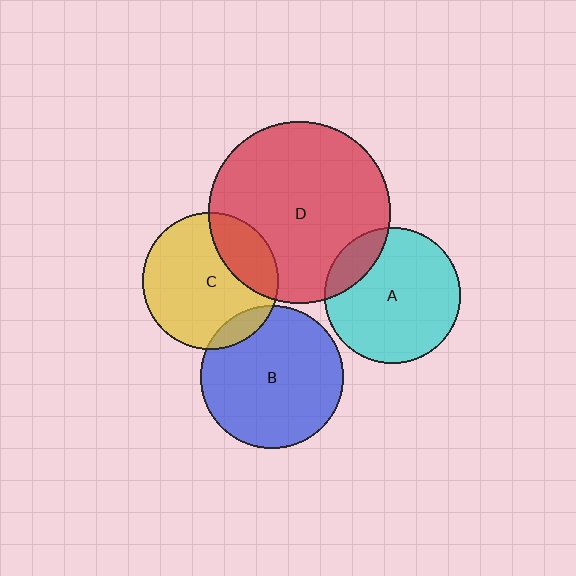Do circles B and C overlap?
Yes.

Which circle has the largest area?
Circle D (red).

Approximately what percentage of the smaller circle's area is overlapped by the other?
Approximately 10%.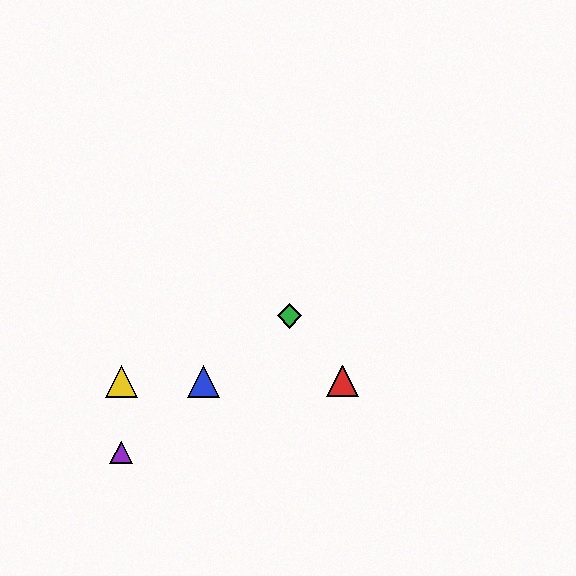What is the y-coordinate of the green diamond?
The green diamond is at y≈316.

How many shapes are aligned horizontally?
3 shapes (the red triangle, the blue triangle, the yellow triangle) are aligned horizontally.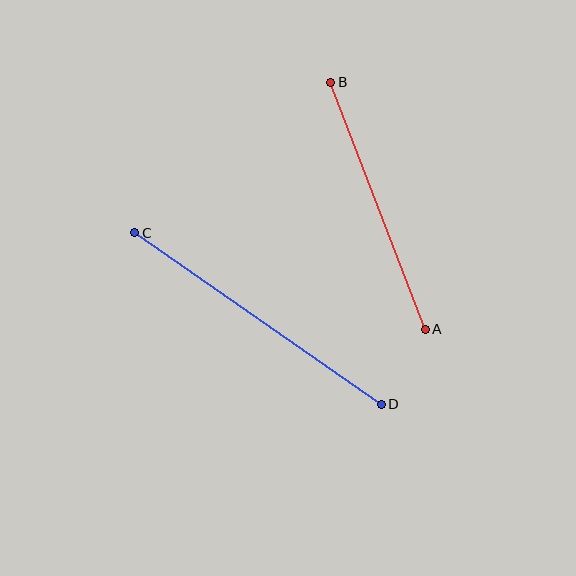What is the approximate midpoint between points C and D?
The midpoint is at approximately (258, 319) pixels.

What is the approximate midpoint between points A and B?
The midpoint is at approximately (378, 206) pixels.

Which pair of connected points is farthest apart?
Points C and D are farthest apart.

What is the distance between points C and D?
The distance is approximately 300 pixels.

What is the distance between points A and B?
The distance is approximately 264 pixels.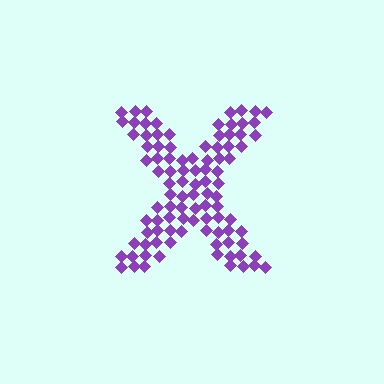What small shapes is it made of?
It is made of small diamonds.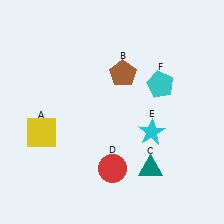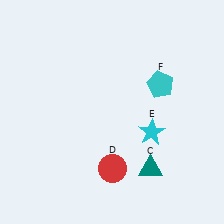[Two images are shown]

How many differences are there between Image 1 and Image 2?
There are 2 differences between the two images.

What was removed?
The brown pentagon (B), the yellow square (A) were removed in Image 2.